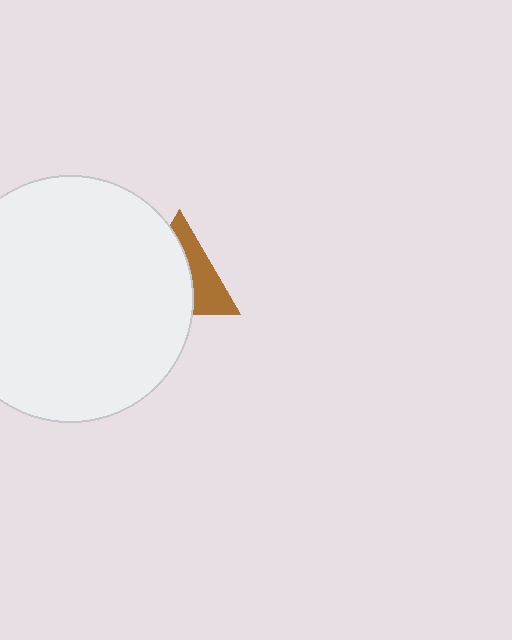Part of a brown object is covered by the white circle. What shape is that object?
It is a triangle.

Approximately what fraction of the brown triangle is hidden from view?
Roughly 60% of the brown triangle is hidden behind the white circle.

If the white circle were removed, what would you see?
You would see the complete brown triangle.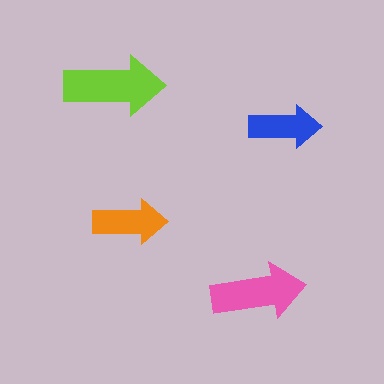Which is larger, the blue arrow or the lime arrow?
The lime one.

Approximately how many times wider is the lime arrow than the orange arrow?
About 1.5 times wider.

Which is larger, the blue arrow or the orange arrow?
The orange one.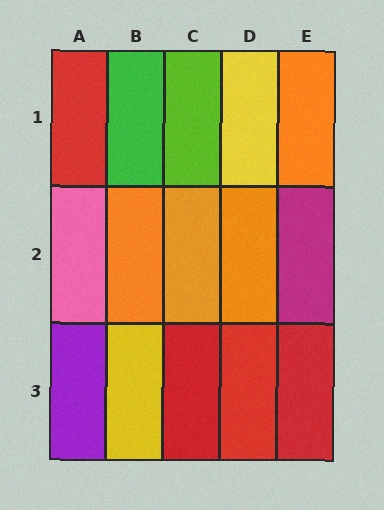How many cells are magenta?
1 cell is magenta.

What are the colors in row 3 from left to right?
Purple, yellow, red, red, red.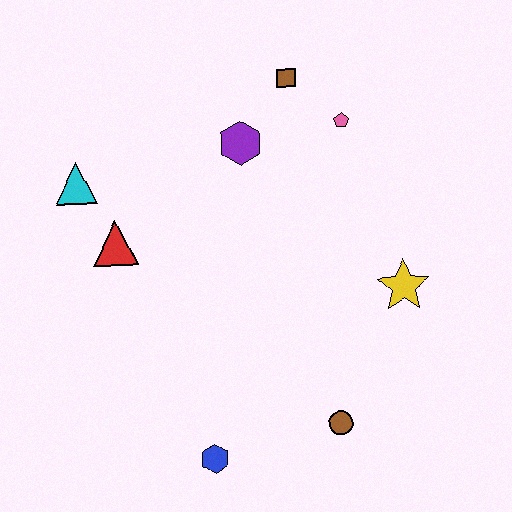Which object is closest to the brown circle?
The blue hexagon is closest to the brown circle.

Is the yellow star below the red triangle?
Yes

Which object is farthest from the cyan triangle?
The brown circle is farthest from the cyan triangle.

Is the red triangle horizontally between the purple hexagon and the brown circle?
No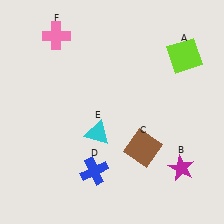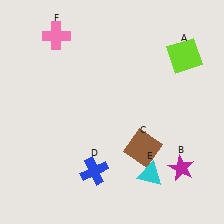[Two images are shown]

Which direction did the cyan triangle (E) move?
The cyan triangle (E) moved right.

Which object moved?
The cyan triangle (E) moved right.